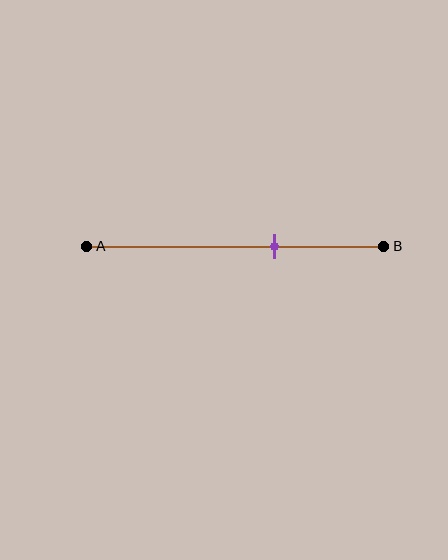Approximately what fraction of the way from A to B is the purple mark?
The purple mark is approximately 65% of the way from A to B.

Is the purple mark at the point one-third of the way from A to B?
No, the mark is at about 65% from A, not at the 33% one-third point.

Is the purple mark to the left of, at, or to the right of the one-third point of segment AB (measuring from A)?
The purple mark is to the right of the one-third point of segment AB.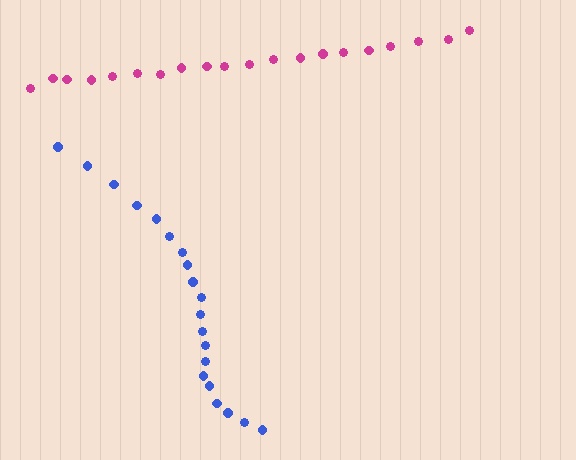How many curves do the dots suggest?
There are 2 distinct paths.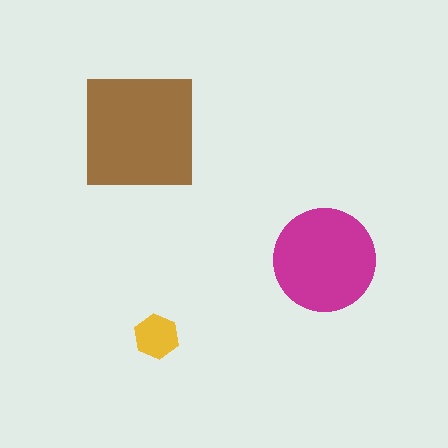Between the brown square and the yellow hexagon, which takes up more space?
The brown square.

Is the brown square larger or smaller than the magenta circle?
Larger.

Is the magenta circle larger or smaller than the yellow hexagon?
Larger.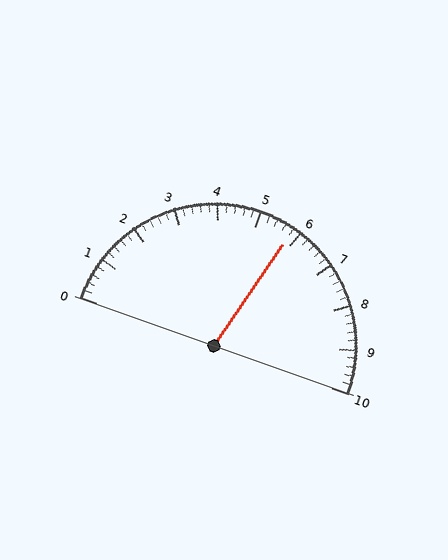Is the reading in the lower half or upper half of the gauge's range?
The reading is in the upper half of the range (0 to 10).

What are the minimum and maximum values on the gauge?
The gauge ranges from 0 to 10.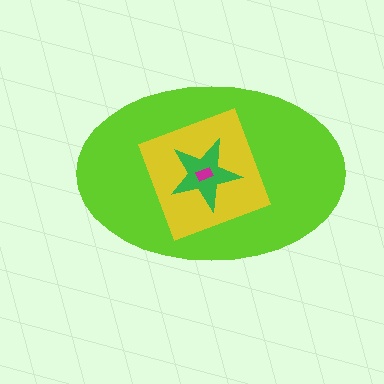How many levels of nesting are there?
4.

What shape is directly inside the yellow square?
The green star.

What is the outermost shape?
The lime ellipse.